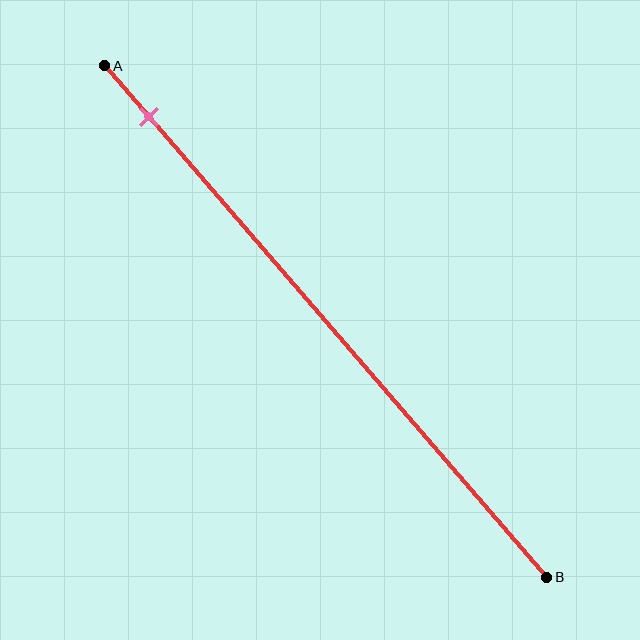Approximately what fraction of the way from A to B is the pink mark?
The pink mark is approximately 10% of the way from A to B.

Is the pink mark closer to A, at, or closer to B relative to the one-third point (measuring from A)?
The pink mark is closer to point A than the one-third point of segment AB.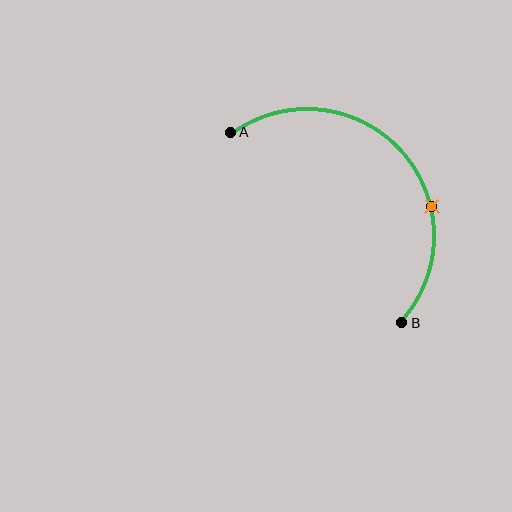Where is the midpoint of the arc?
The arc midpoint is the point on the curve farthest from the straight line joining A and B. It sits above and to the right of that line.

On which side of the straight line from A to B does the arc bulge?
The arc bulges above and to the right of the straight line connecting A and B.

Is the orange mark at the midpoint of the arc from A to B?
No. The orange mark lies on the arc but is closer to endpoint B. The arc midpoint would be at the point on the curve equidistant along the arc from both A and B.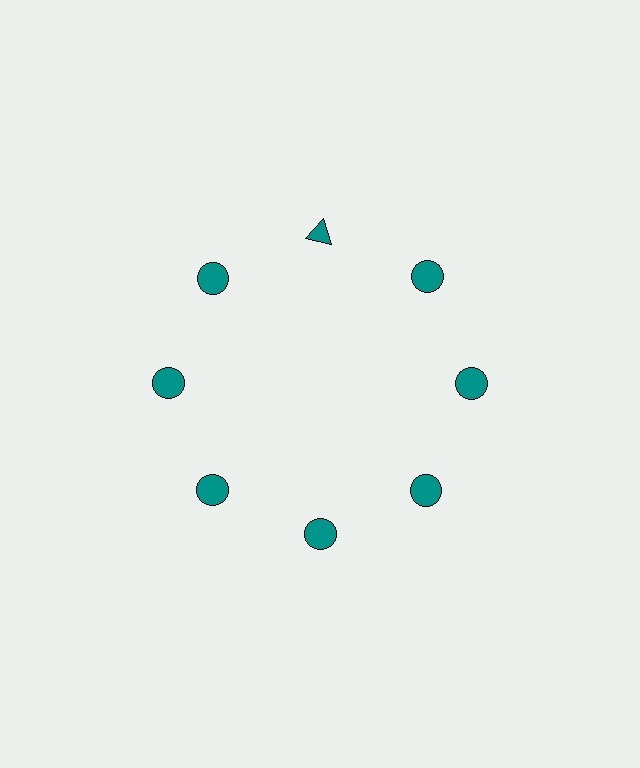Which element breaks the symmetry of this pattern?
The teal triangle at roughly the 12 o'clock position breaks the symmetry. All other shapes are teal circles.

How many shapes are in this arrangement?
There are 8 shapes arranged in a ring pattern.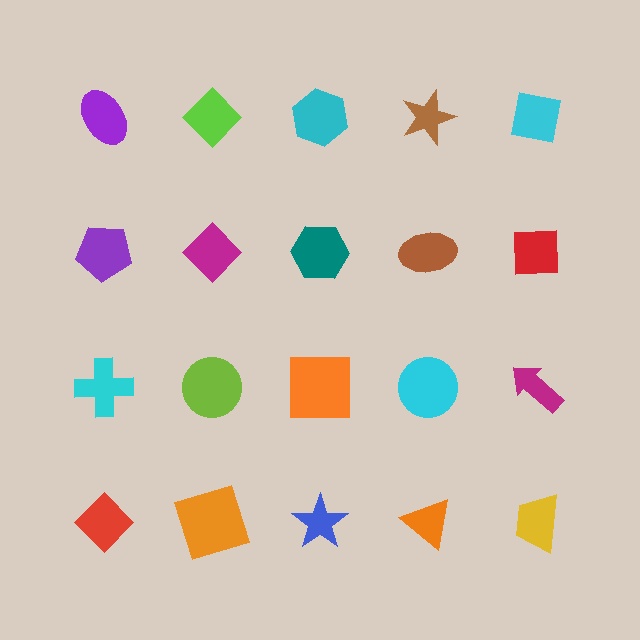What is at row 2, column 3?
A teal hexagon.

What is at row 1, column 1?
A purple ellipse.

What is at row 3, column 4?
A cyan circle.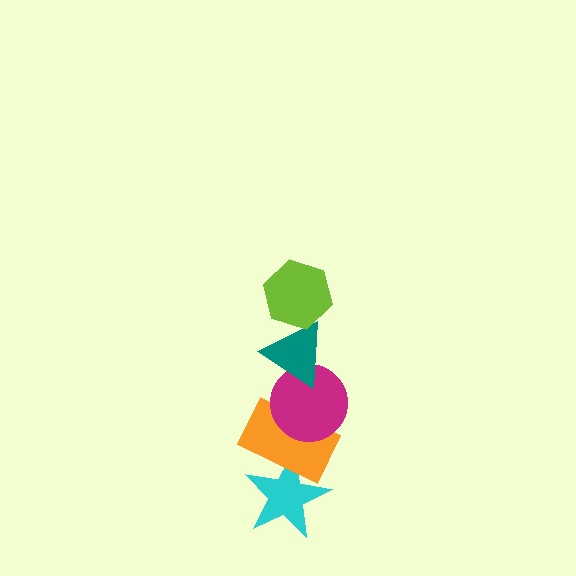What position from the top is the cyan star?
The cyan star is 5th from the top.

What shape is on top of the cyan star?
The orange rectangle is on top of the cyan star.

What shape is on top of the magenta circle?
The teal triangle is on top of the magenta circle.